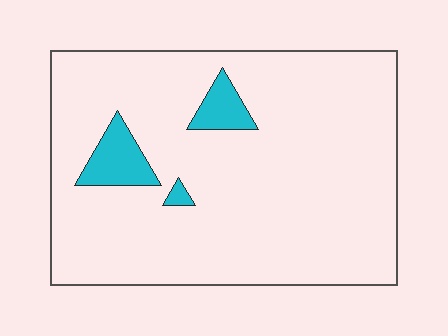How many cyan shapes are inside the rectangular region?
3.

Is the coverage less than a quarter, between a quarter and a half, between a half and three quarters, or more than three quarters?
Less than a quarter.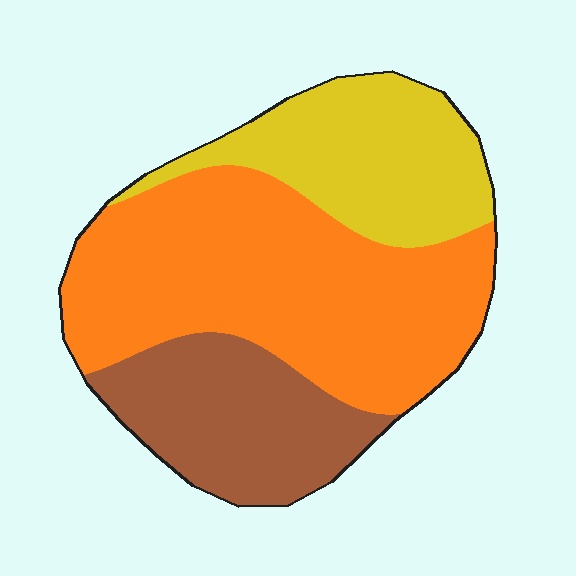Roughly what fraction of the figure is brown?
Brown takes up about one quarter (1/4) of the figure.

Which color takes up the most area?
Orange, at roughly 50%.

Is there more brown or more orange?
Orange.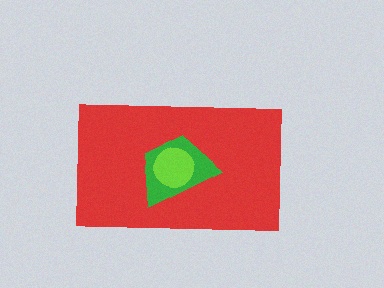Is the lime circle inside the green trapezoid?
Yes.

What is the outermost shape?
The red rectangle.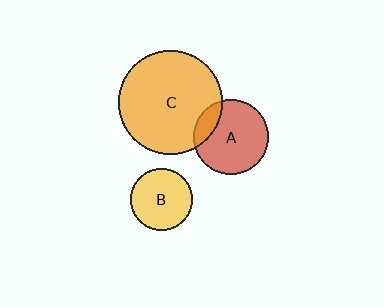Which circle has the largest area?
Circle C (orange).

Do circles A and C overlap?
Yes.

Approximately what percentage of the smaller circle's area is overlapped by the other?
Approximately 15%.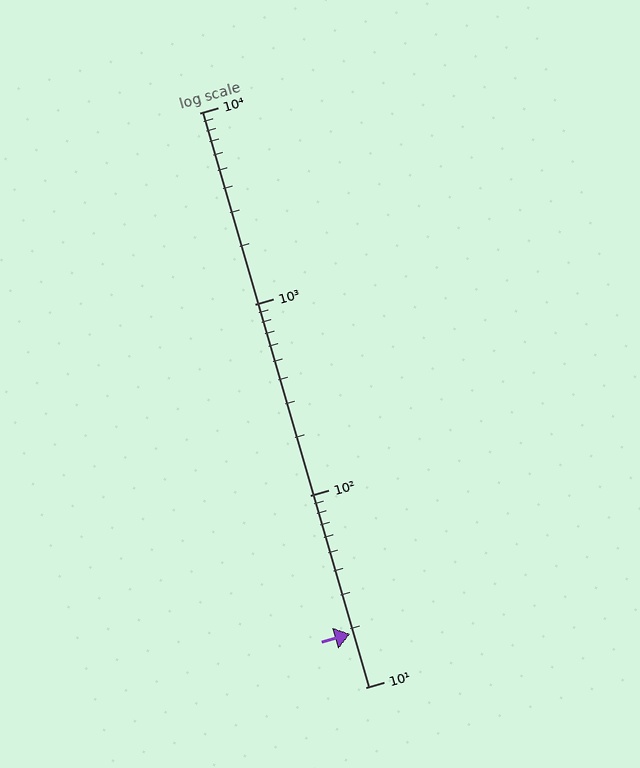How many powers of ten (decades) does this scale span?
The scale spans 3 decades, from 10 to 10000.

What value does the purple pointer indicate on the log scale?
The pointer indicates approximately 19.